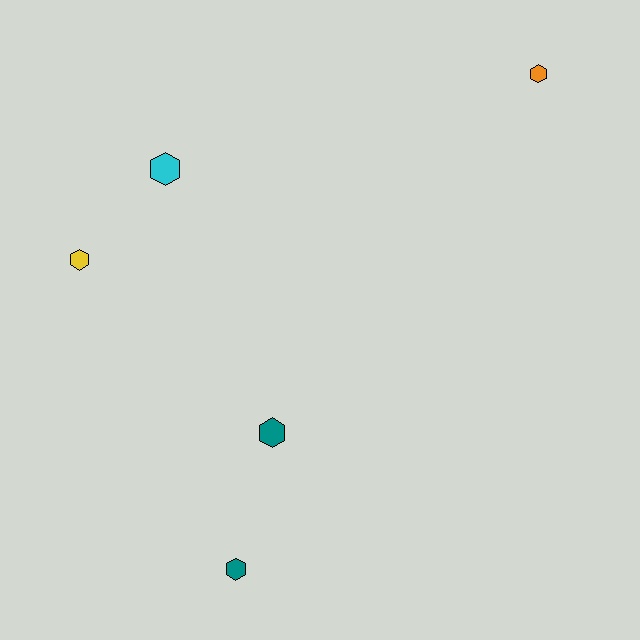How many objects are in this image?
There are 5 objects.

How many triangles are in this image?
There are no triangles.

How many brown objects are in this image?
There are no brown objects.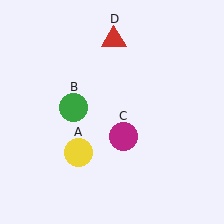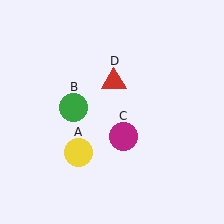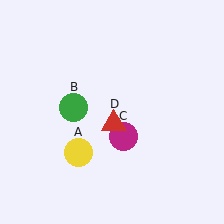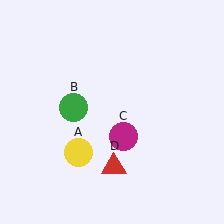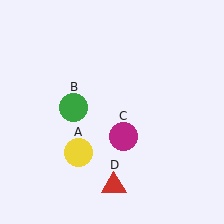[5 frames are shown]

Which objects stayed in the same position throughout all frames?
Yellow circle (object A) and green circle (object B) and magenta circle (object C) remained stationary.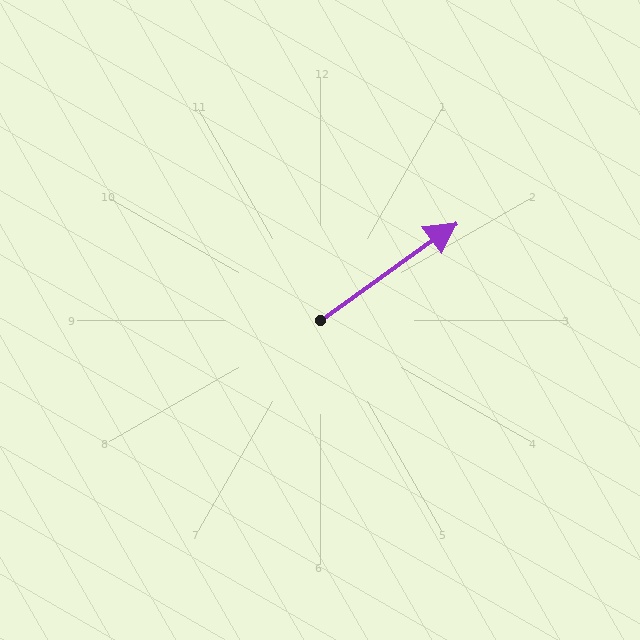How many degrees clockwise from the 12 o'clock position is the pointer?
Approximately 54 degrees.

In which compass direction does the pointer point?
Northeast.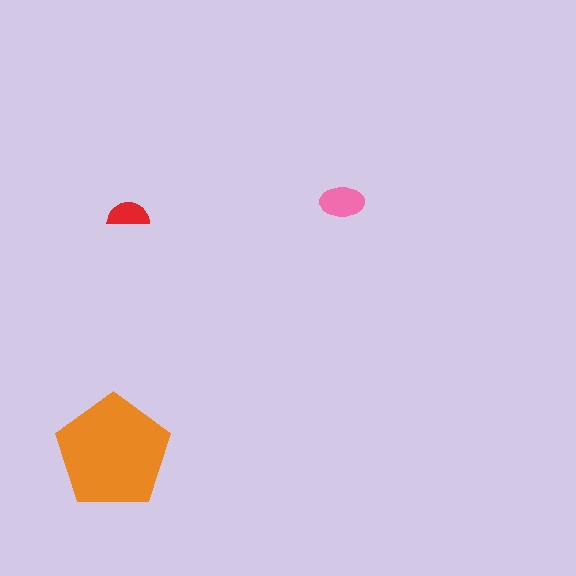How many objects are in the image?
There are 3 objects in the image.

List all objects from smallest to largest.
The red semicircle, the pink ellipse, the orange pentagon.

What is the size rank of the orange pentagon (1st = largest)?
1st.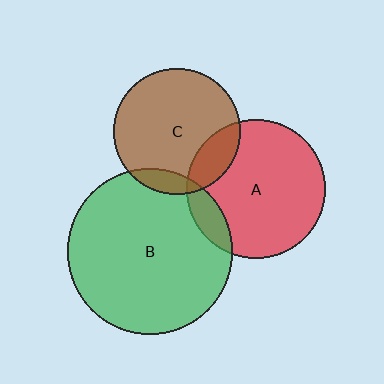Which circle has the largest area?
Circle B (green).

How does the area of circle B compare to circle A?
Approximately 1.4 times.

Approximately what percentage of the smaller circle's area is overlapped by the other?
Approximately 10%.